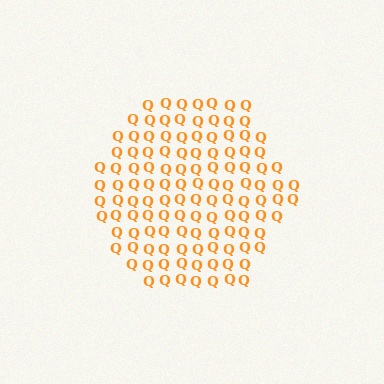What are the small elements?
The small elements are letter Q's.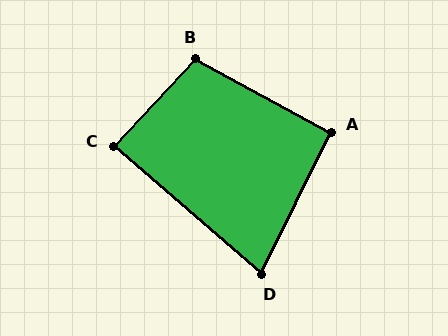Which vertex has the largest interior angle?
B, at approximately 105 degrees.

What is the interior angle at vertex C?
Approximately 88 degrees (approximately right).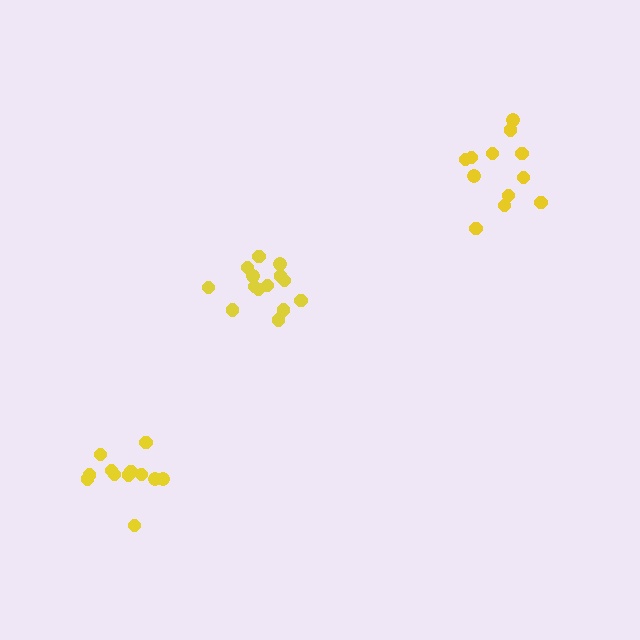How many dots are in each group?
Group 1: 14 dots, Group 2: 12 dots, Group 3: 12 dots (38 total).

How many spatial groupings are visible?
There are 3 spatial groupings.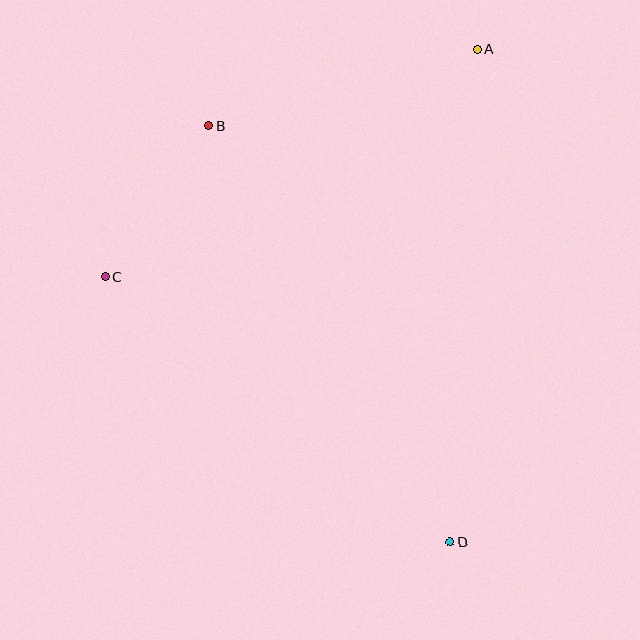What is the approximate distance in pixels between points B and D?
The distance between B and D is approximately 481 pixels.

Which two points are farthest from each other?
Points A and D are farthest from each other.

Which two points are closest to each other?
Points B and C are closest to each other.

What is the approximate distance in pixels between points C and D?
The distance between C and D is approximately 435 pixels.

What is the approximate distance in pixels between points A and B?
The distance between A and B is approximately 279 pixels.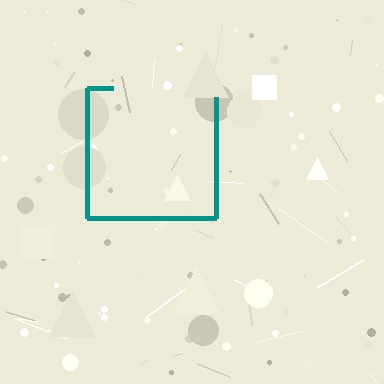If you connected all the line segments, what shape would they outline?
They would outline a square.